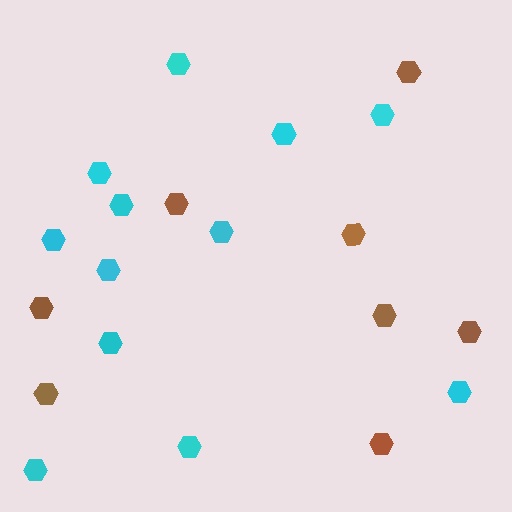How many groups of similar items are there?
There are 2 groups: one group of cyan hexagons (12) and one group of brown hexagons (8).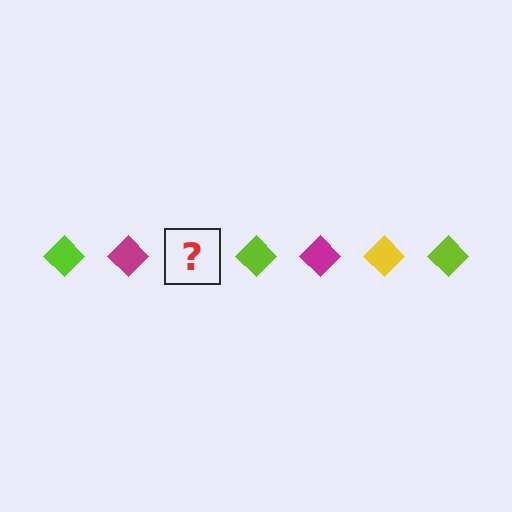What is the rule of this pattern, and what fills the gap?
The rule is that the pattern cycles through lime, magenta, yellow diamonds. The gap should be filled with a yellow diamond.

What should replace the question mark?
The question mark should be replaced with a yellow diamond.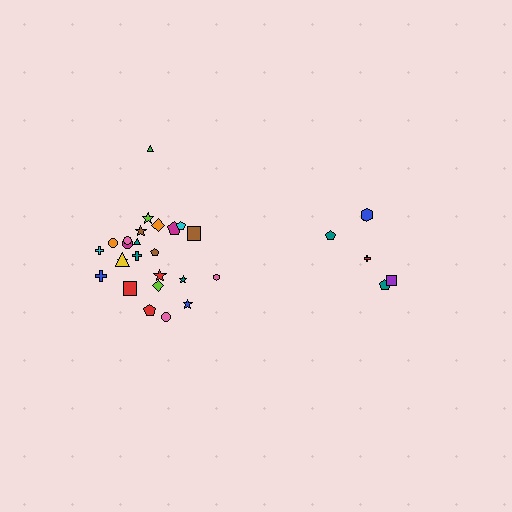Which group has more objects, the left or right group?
The left group.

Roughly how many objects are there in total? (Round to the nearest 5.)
Roughly 30 objects in total.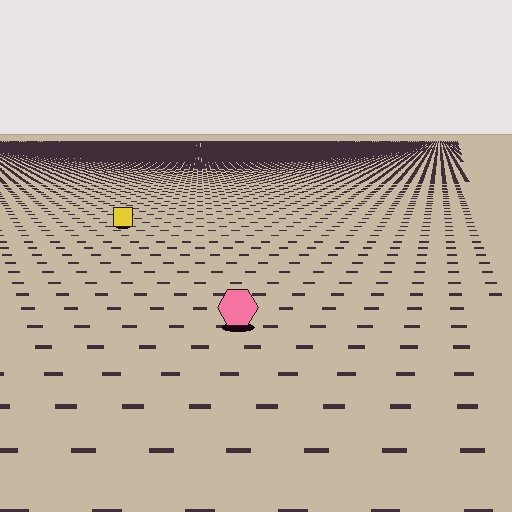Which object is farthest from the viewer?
The yellow square is farthest from the viewer. It appears smaller and the ground texture around it is denser.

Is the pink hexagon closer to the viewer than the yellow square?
Yes. The pink hexagon is closer — you can tell from the texture gradient: the ground texture is coarser near it.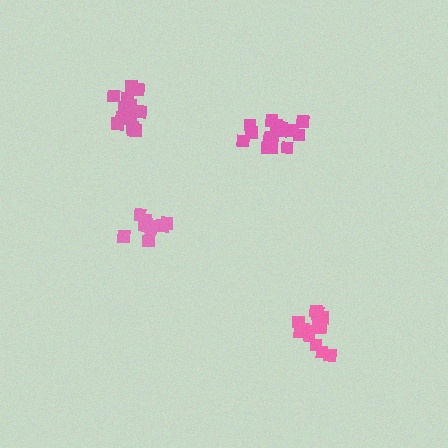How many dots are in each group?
Group 1: 11 dots, Group 2: 17 dots, Group 3: 15 dots, Group 4: 13 dots (56 total).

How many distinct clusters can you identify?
There are 4 distinct clusters.